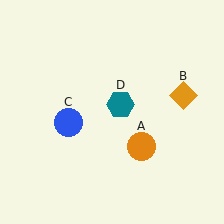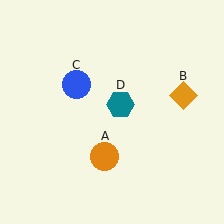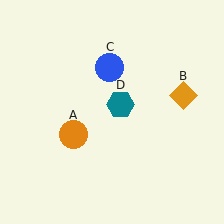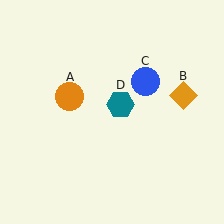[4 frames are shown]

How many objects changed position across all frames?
2 objects changed position: orange circle (object A), blue circle (object C).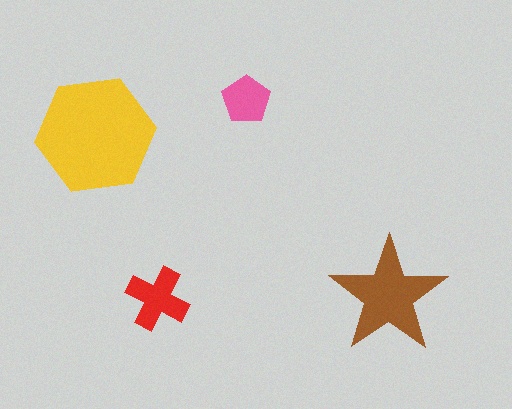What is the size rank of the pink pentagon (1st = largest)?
4th.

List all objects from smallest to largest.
The pink pentagon, the red cross, the brown star, the yellow hexagon.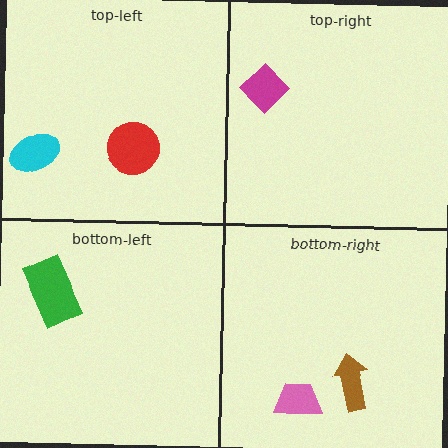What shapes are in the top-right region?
The magenta diamond.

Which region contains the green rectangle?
The bottom-left region.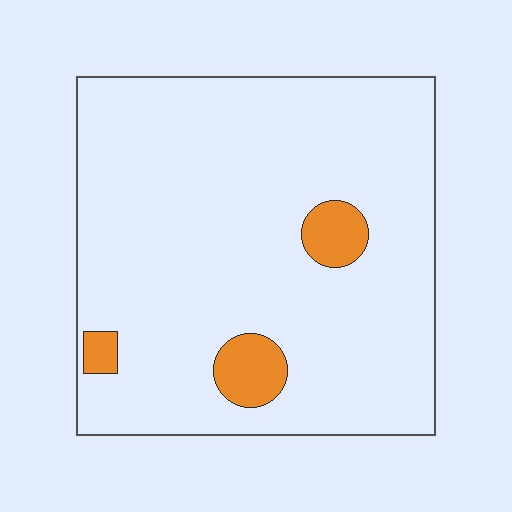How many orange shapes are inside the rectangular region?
3.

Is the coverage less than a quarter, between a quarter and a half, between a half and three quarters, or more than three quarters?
Less than a quarter.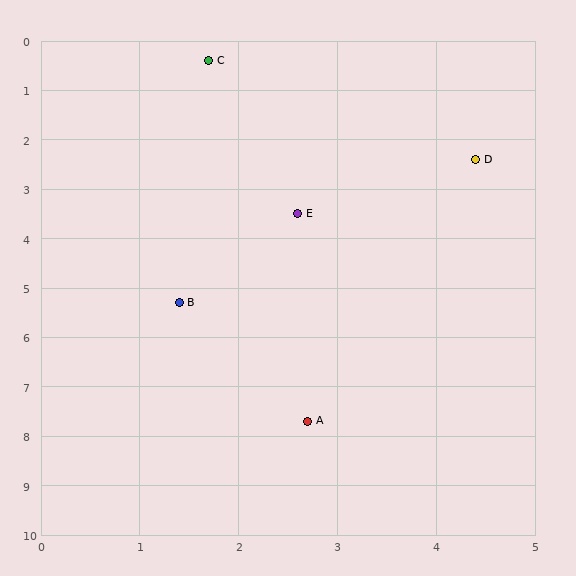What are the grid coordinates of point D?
Point D is at approximately (4.4, 2.4).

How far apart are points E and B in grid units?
Points E and B are about 2.2 grid units apart.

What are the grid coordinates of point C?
Point C is at approximately (1.7, 0.4).